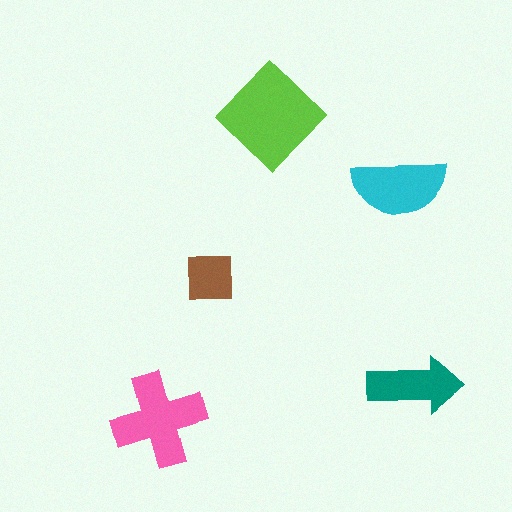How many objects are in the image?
There are 5 objects in the image.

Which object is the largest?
The lime diamond.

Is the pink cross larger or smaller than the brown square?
Larger.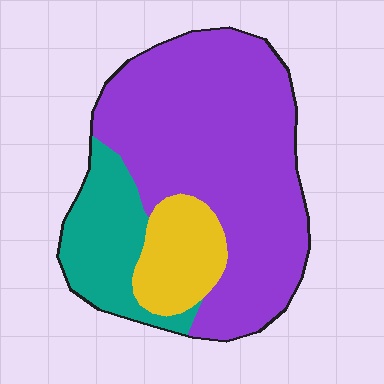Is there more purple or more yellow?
Purple.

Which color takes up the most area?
Purple, at roughly 65%.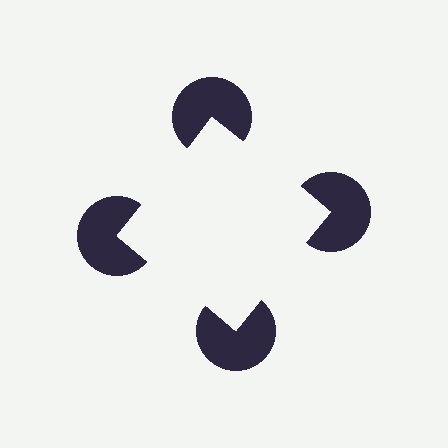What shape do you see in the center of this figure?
An illusory square — its edges are inferred from the aligned wedge cuts in the pac-man discs, not physically drawn.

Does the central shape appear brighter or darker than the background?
It typically appears slightly brighter than the background, even though no actual brightness change is drawn.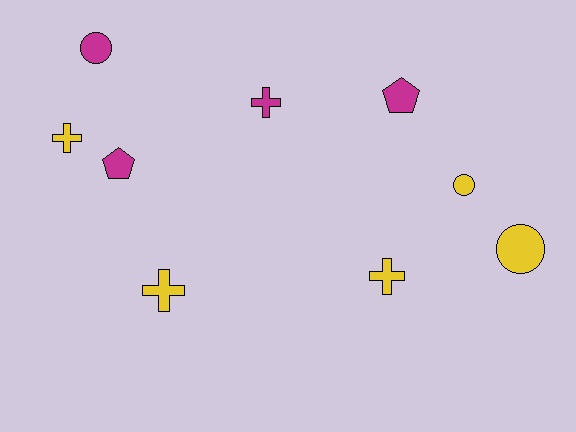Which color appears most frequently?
Yellow, with 5 objects.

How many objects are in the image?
There are 9 objects.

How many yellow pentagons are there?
There are no yellow pentagons.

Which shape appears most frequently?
Cross, with 4 objects.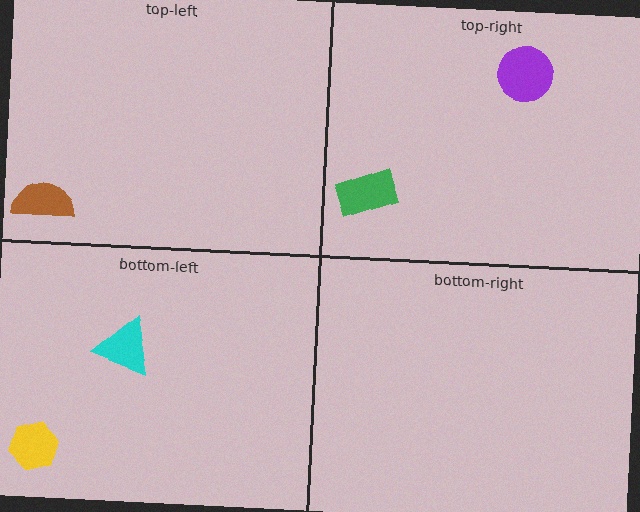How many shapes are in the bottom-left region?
2.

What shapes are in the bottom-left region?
The cyan triangle, the yellow hexagon.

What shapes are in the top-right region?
The purple circle, the green rectangle.